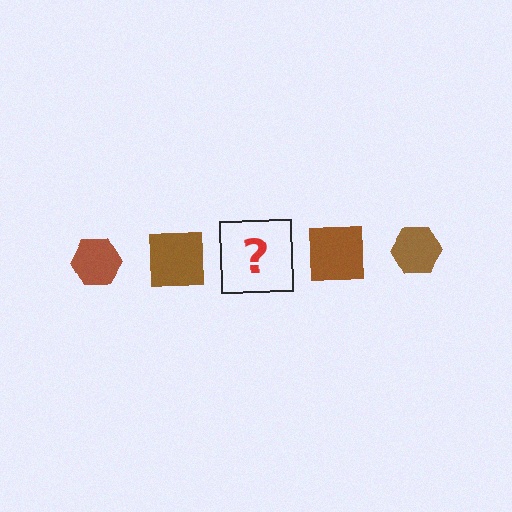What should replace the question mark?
The question mark should be replaced with a brown hexagon.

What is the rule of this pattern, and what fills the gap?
The rule is that the pattern cycles through hexagon, square shapes in brown. The gap should be filled with a brown hexagon.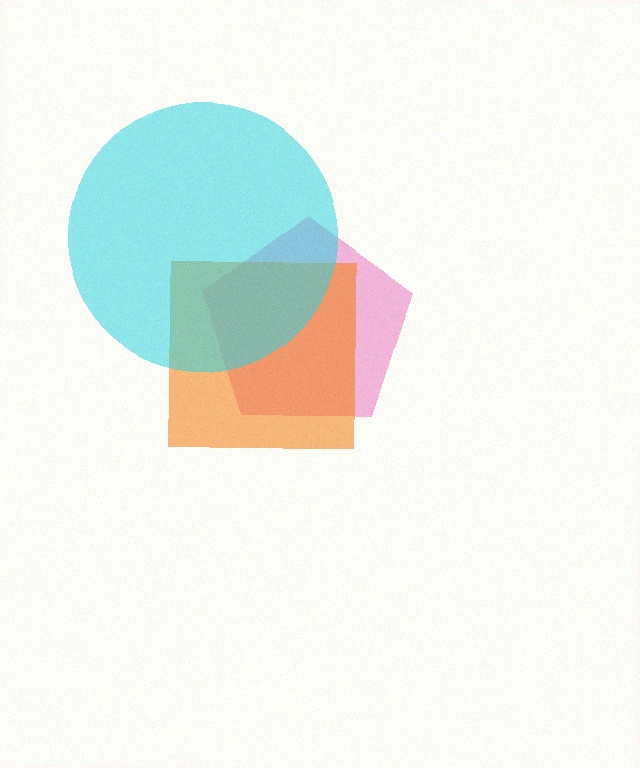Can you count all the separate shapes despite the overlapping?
Yes, there are 3 separate shapes.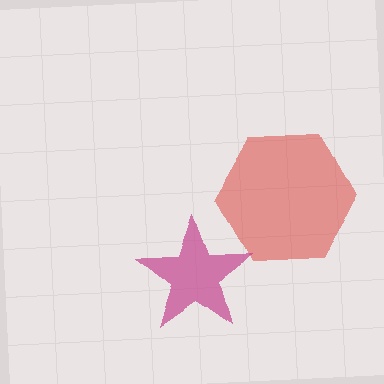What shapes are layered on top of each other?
The layered shapes are: a red hexagon, a magenta star.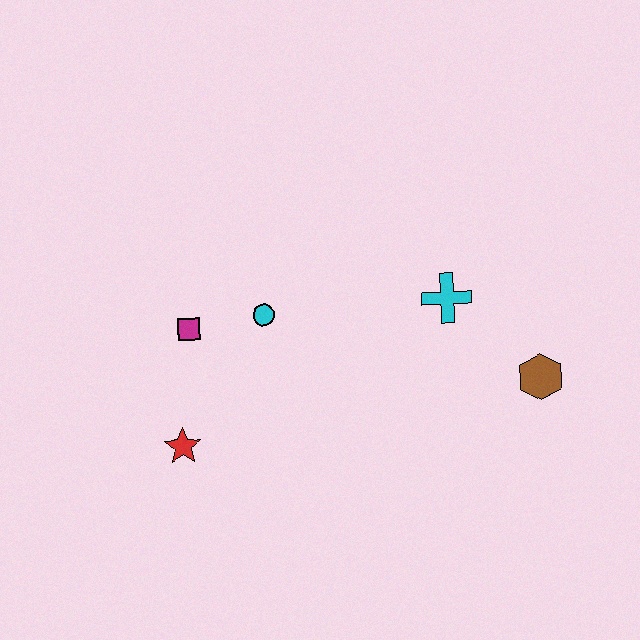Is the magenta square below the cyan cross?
Yes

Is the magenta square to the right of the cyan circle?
No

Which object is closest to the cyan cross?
The brown hexagon is closest to the cyan cross.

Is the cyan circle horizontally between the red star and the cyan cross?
Yes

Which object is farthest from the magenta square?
The brown hexagon is farthest from the magenta square.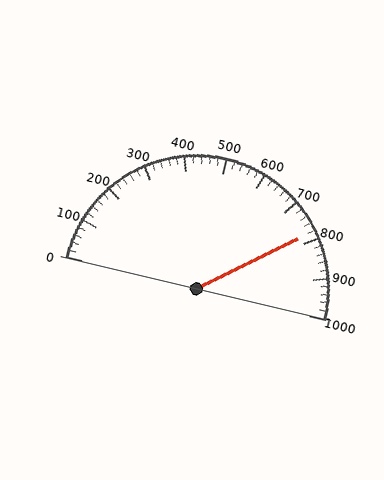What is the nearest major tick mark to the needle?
The nearest major tick mark is 800.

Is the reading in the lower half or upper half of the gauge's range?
The reading is in the upper half of the range (0 to 1000).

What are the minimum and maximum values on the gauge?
The gauge ranges from 0 to 1000.